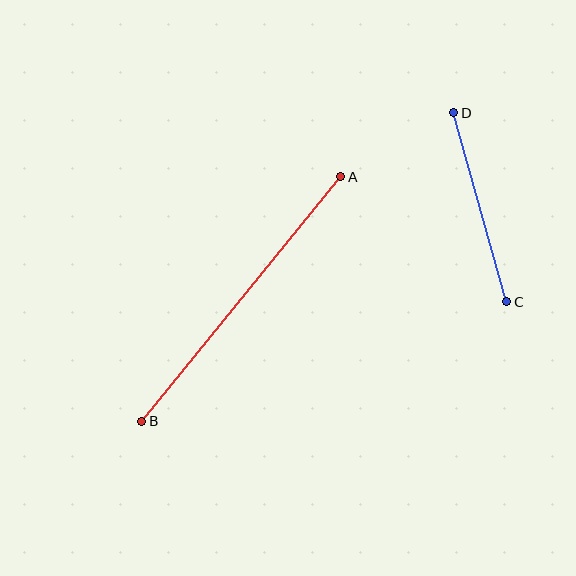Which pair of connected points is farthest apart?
Points A and B are farthest apart.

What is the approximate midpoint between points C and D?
The midpoint is at approximately (480, 207) pixels.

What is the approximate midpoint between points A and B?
The midpoint is at approximately (241, 299) pixels.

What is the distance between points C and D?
The distance is approximately 197 pixels.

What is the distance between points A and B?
The distance is approximately 316 pixels.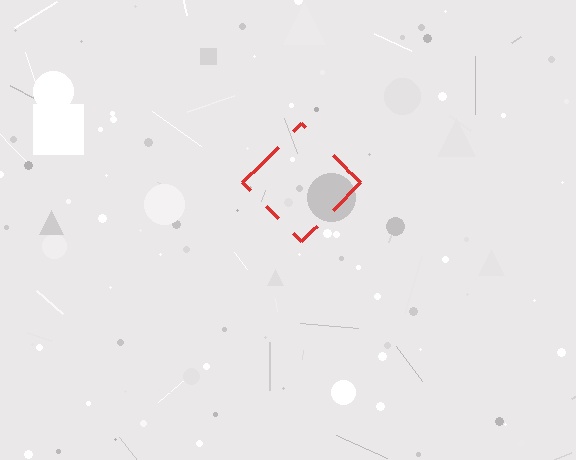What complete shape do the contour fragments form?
The contour fragments form a diamond.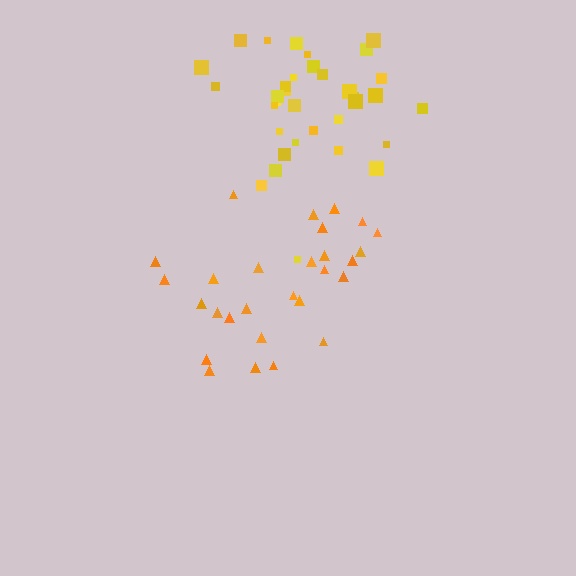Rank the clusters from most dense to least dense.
yellow, orange.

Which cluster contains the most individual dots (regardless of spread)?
Yellow (34).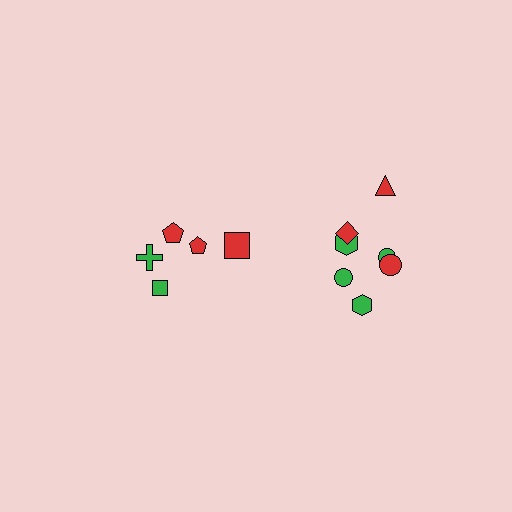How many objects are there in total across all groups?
There are 12 objects.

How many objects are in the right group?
There are 7 objects.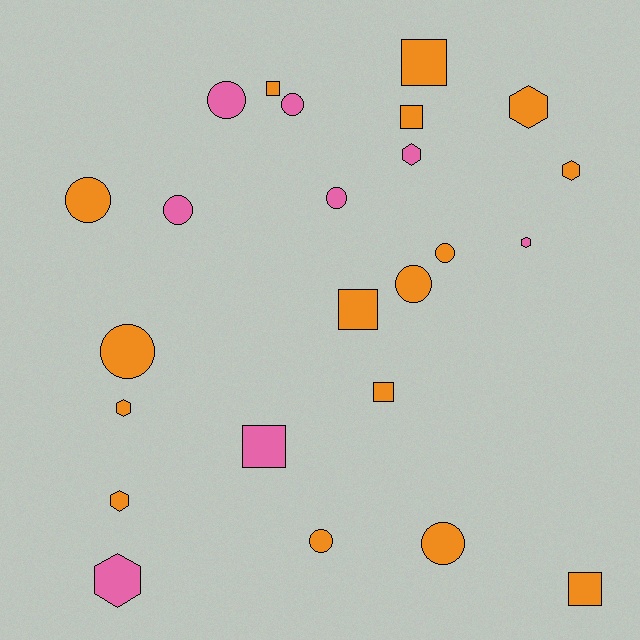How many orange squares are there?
There are 6 orange squares.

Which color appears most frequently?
Orange, with 16 objects.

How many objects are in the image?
There are 24 objects.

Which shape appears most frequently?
Circle, with 10 objects.